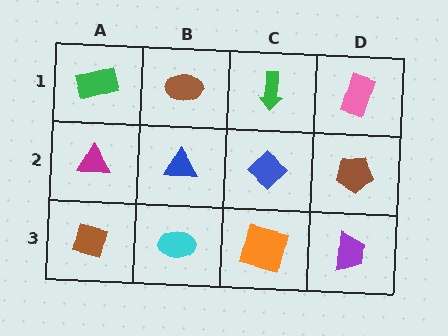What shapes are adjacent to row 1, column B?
A blue triangle (row 2, column B), a green rectangle (row 1, column A), a green arrow (row 1, column C).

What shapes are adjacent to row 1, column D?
A brown pentagon (row 2, column D), a green arrow (row 1, column C).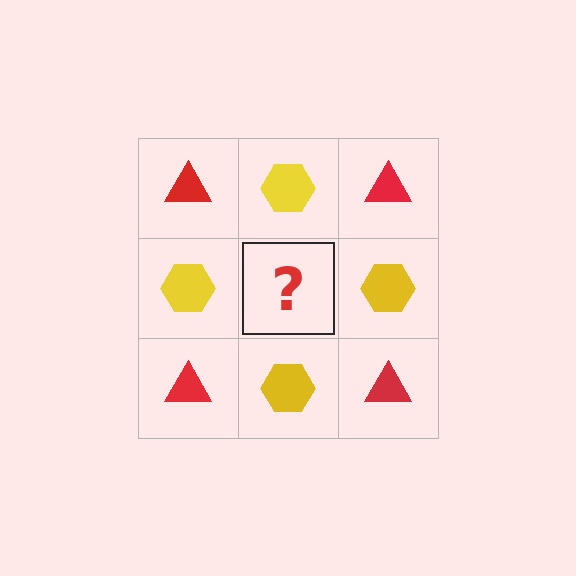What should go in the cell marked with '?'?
The missing cell should contain a red triangle.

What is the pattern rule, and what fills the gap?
The rule is that it alternates red triangle and yellow hexagon in a checkerboard pattern. The gap should be filled with a red triangle.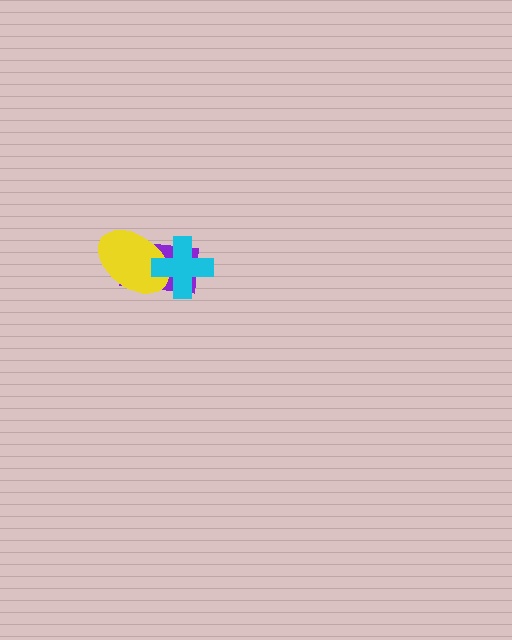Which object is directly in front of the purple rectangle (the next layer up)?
The yellow ellipse is directly in front of the purple rectangle.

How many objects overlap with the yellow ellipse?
2 objects overlap with the yellow ellipse.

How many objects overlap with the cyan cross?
2 objects overlap with the cyan cross.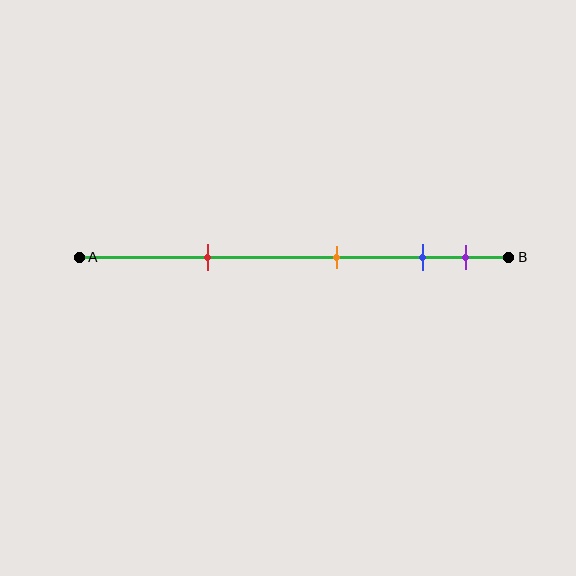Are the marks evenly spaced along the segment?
No, the marks are not evenly spaced.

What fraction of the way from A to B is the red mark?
The red mark is approximately 30% (0.3) of the way from A to B.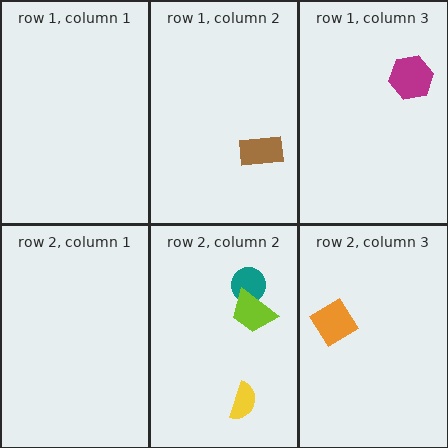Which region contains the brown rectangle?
The row 1, column 2 region.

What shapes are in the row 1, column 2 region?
The brown rectangle.